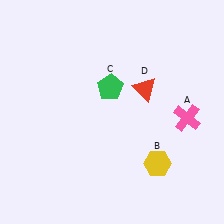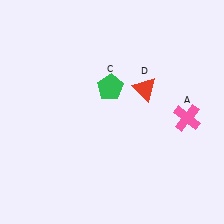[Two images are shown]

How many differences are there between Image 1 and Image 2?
There is 1 difference between the two images.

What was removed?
The yellow hexagon (B) was removed in Image 2.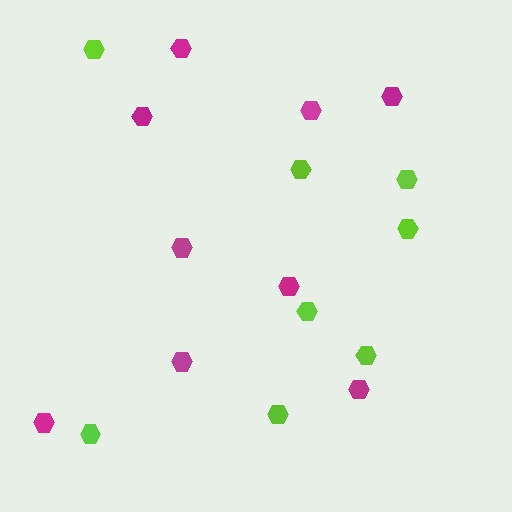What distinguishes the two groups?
There are 2 groups: one group of magenta hexagons (9) and one group of lime hexagons (8).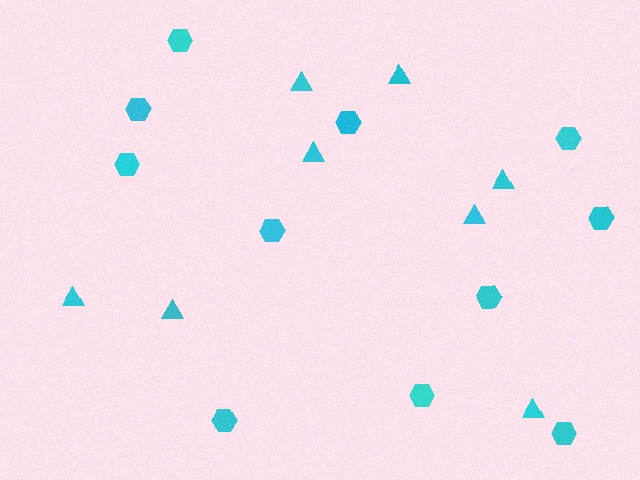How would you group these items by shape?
There are 2 groups: one group of hexagons (11) and one group of triangles (8).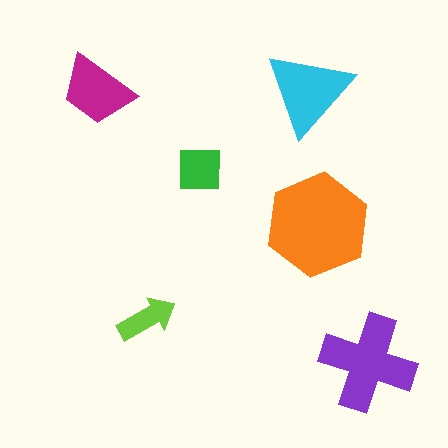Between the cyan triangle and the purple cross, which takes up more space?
The purple cross.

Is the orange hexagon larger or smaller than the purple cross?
Larger.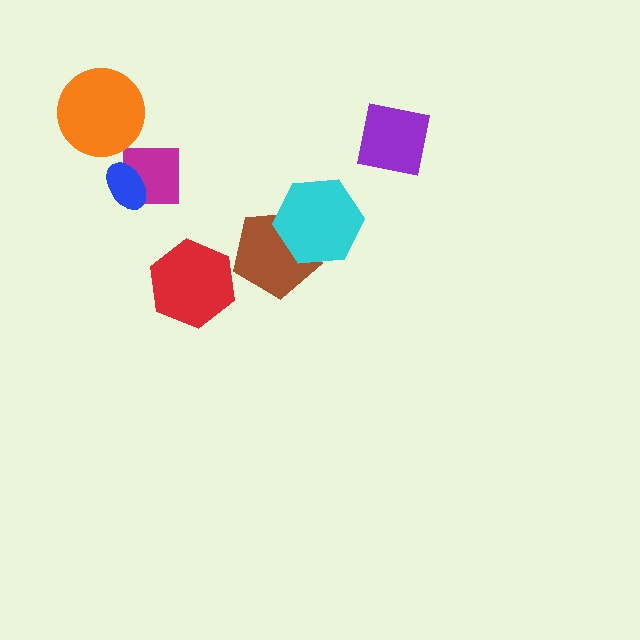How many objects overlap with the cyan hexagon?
1 object overlaps with the cyan hexagon.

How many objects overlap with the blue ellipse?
1 object overlaps with the blue ellipse.